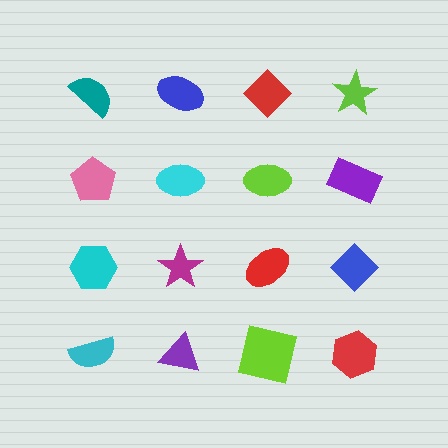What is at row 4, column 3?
A lime square.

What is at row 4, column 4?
A red hexagon.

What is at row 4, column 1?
A cyan semicircle.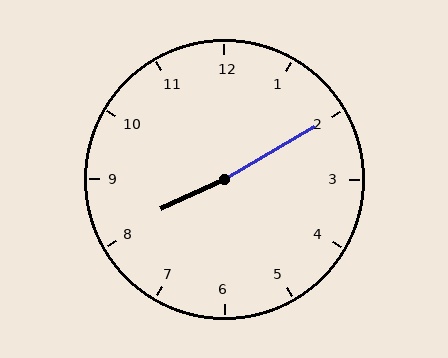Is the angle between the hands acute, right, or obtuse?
It is obtuse.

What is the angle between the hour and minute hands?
Approximately 175 degrees.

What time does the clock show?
8:10.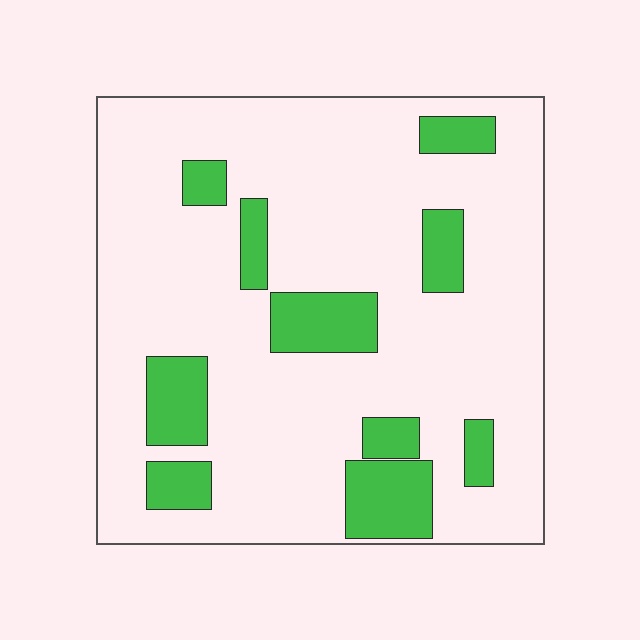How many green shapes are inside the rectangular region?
10.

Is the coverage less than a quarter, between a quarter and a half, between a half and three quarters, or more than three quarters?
Less than a quarter.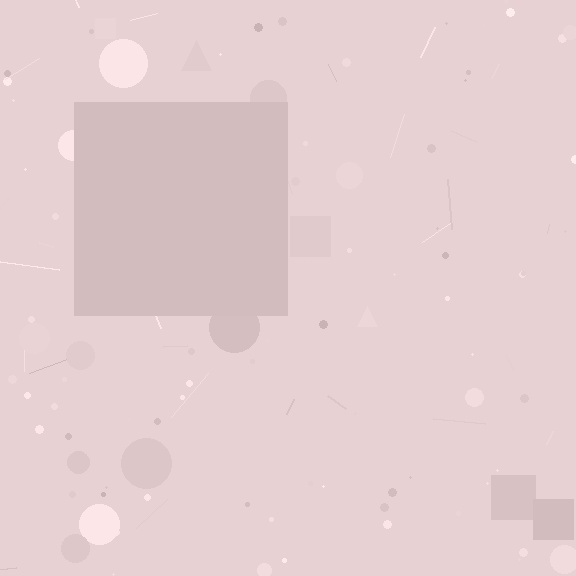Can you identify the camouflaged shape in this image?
The camouflaged shape is a square.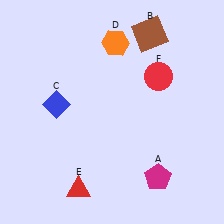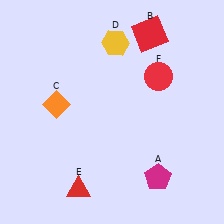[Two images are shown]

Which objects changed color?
B changed from brown to red. C changed from blue to orange. D changed from orange to yellow.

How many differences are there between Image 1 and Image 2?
There are 3 differences between the two images.